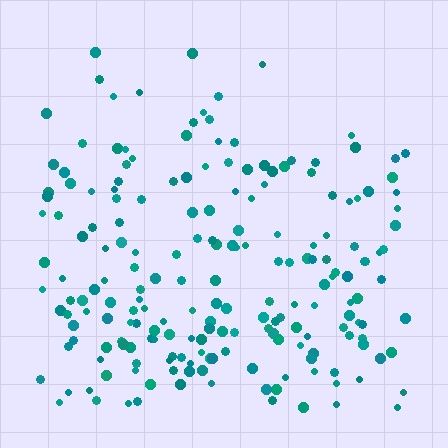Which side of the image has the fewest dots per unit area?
The top.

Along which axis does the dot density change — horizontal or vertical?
Vertical.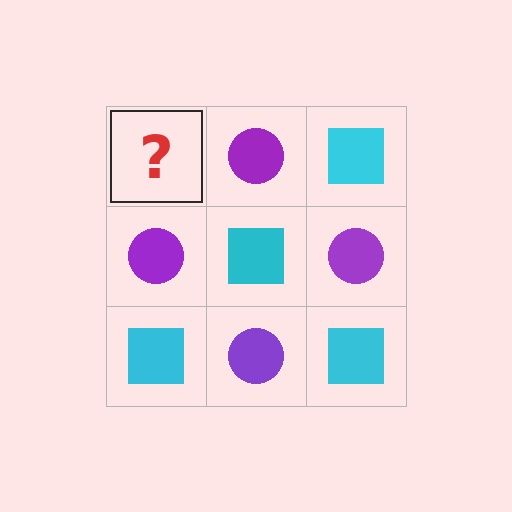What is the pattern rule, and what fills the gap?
The rule is that it alternates cyan square and purple circle in a checkerboard pattern. The gap should be filled with a cyan square.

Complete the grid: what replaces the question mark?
The question mark should be replaced with a cyan square.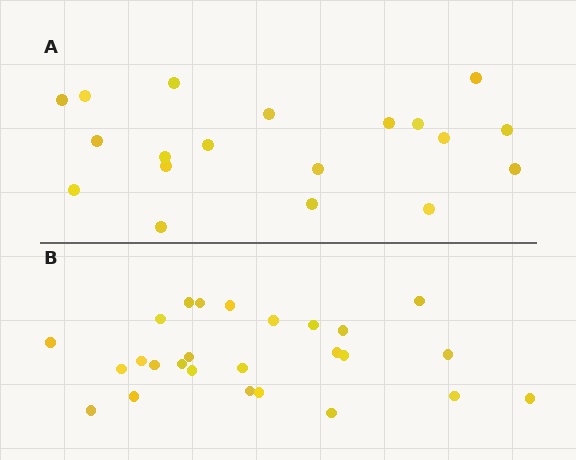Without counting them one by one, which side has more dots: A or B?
Region B (the bottom region) has more dots.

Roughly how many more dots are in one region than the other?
Region B has roughly 8 or so more dots than region A.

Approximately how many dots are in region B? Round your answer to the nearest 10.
About 30 dots. (The exact count is 26, which rounds to 30.)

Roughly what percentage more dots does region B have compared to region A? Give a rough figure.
About 35% more.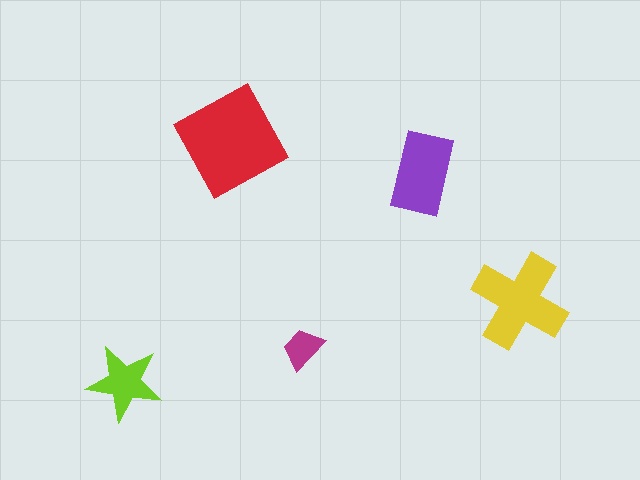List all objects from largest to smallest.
The red square, the yellow cross, the purple rectangle, the lime star, the magenta trapezoid.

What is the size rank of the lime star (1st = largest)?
4th.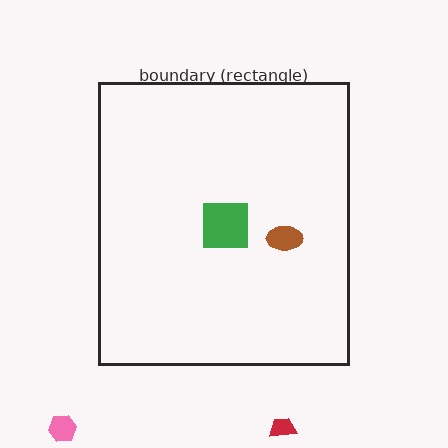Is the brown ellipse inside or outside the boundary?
Inside.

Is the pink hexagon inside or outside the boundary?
Outside.